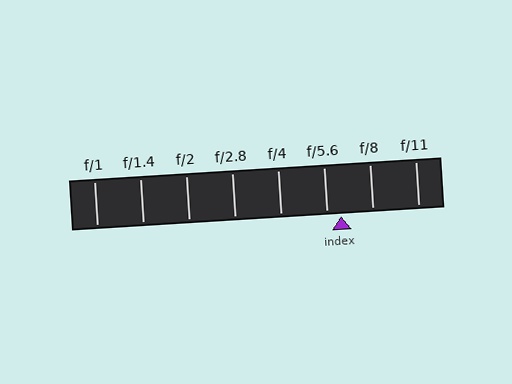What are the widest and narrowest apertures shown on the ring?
The widest aperture shown is f/1 and the narrowest is f/11.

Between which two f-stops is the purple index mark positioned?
The index mark is between f/5.6 and f/8.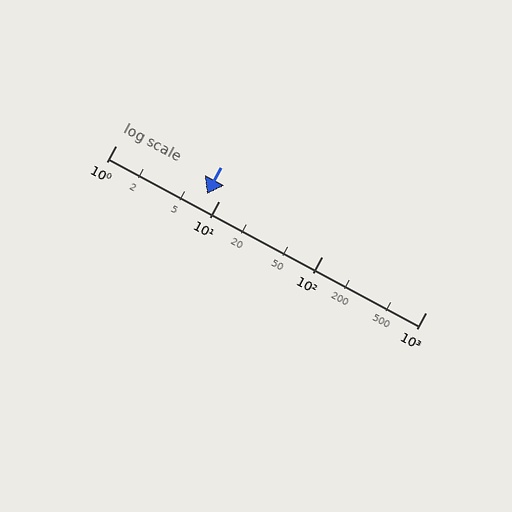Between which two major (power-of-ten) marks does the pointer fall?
The pointer is between 1 and 10.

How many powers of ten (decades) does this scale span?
The scale spans 3 decades, from 1 to 1000.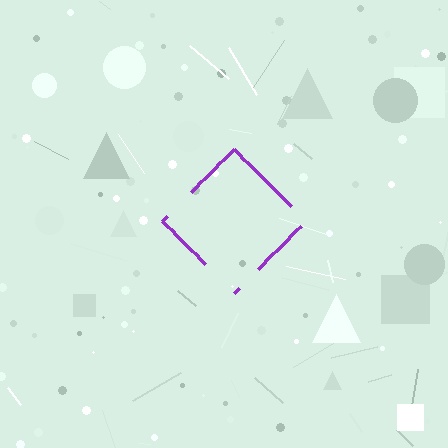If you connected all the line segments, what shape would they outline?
They would outline a diamond.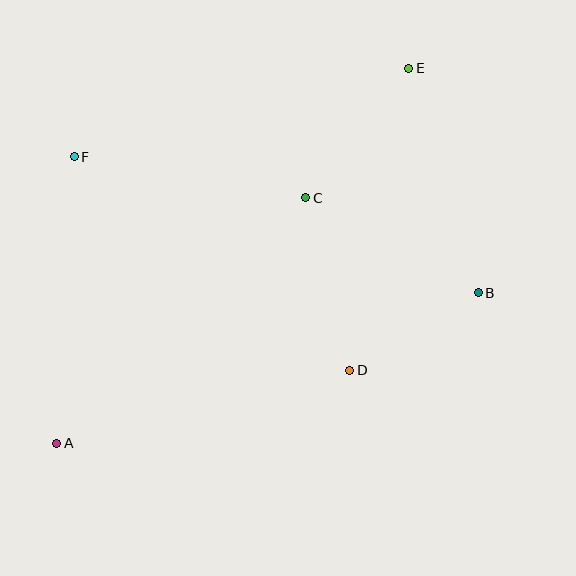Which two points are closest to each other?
Points B and D are closest to each other.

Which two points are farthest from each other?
Points A and E are farthest from each other.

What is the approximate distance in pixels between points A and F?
The distance between A and F is approximately 287 pixels.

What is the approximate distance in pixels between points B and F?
The distance between B and F is approximately 426 pixels.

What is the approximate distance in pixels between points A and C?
The distance between A and C is approximately 350 pixels.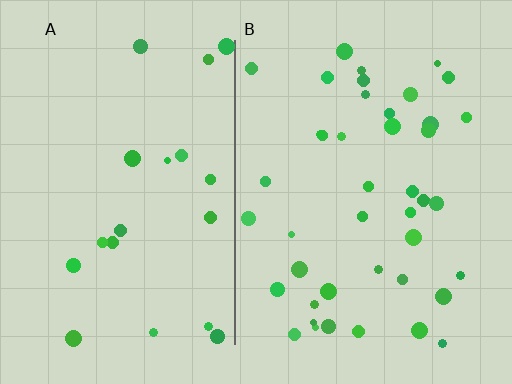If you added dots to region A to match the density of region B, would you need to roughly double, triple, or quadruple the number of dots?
Approximately double.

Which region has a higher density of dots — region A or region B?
B (the right).